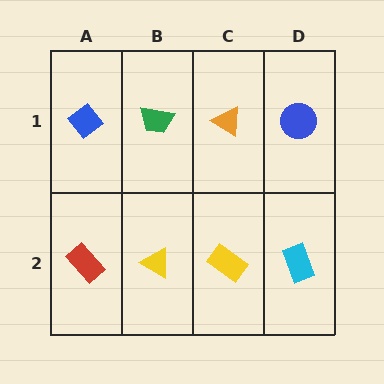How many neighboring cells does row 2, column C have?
3.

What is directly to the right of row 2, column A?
A yellow triangle.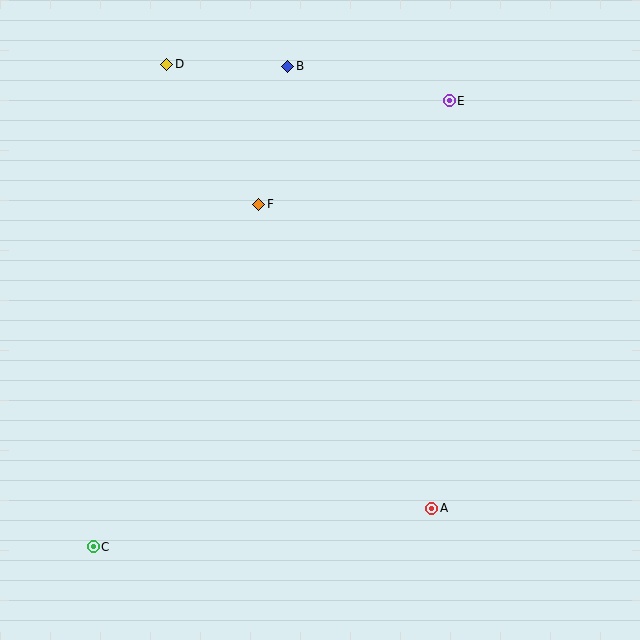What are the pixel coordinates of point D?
Point D is at (167, 64).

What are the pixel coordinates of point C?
Point C is at (93, 547).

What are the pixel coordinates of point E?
Point E is at (449, 101).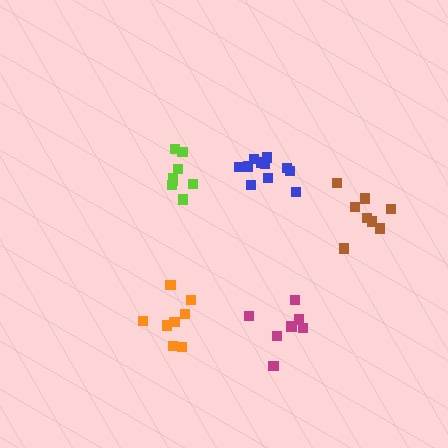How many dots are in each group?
Group 1: 8 dots, Group 2: 11 dots, Group 3: 7 dots, Group 4: 9 dots, Group 5: 8 dots (43 total).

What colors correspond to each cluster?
The clusters are colored: lime, blue, magenta, brown, orange.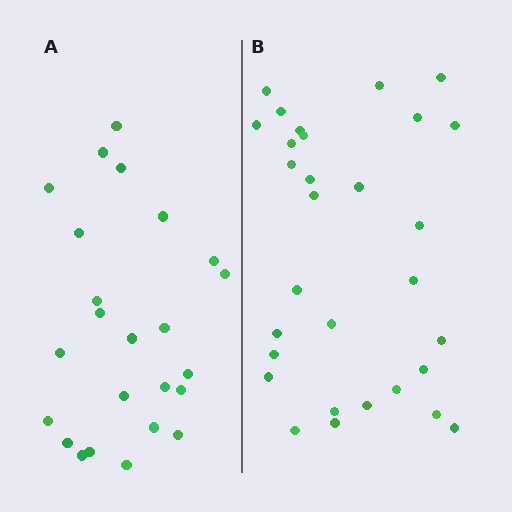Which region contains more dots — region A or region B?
Region B (the right region) has more dots.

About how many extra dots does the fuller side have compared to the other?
Region B has about 6 more dots than region A.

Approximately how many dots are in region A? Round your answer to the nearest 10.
About 20 dots. (The exact count is 24, which rounds to 20.)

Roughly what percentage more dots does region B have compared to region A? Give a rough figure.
About 25% more.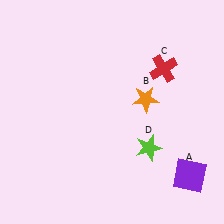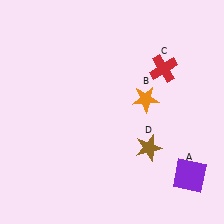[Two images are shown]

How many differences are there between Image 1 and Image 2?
There is 1 difference between the two images.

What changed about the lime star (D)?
In Image 1, D is lime. In Image 2, it changed to brown.